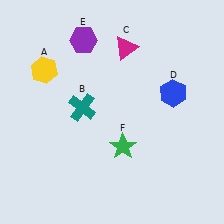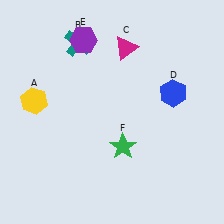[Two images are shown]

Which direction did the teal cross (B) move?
The teal cross (B) moved up.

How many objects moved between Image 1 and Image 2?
2 objects moved between the two images.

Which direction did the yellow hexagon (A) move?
The yellow hexagon (A) moved down.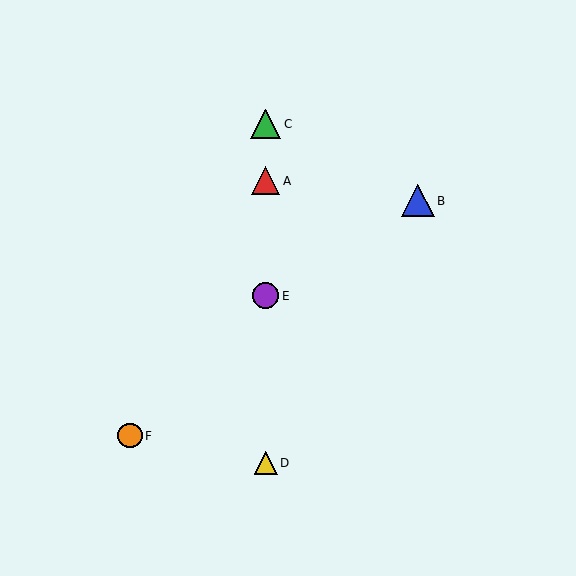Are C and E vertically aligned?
Yes, both are at x≈266.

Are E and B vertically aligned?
No, E is at x≈266 and B is at x≈418.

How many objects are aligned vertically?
4 objects (A, C, D, E) are aligned vertically.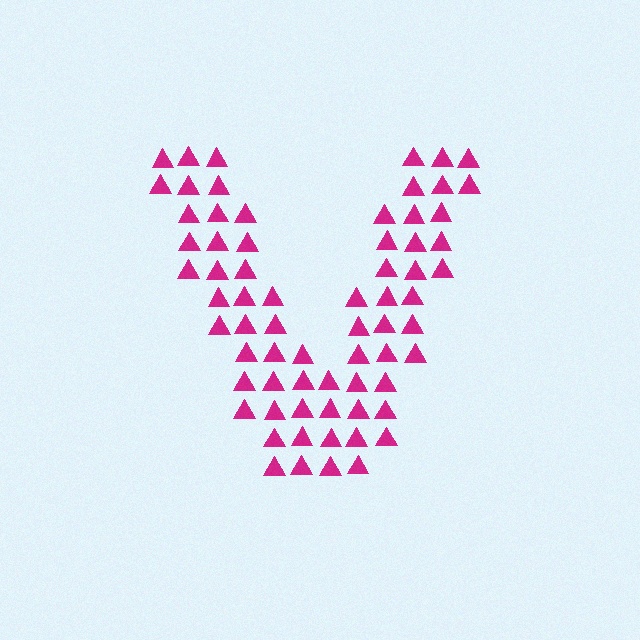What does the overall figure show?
The overall figure shows the letter V.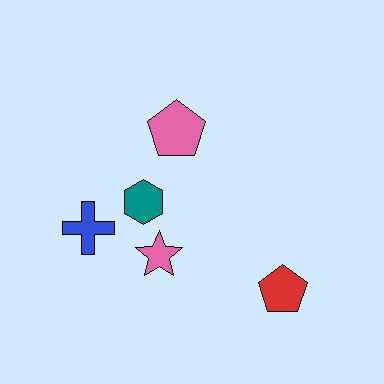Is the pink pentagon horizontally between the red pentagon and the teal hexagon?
Yes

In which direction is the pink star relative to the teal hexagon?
The pink star is below the teal hexagon.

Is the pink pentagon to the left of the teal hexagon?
No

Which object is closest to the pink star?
The teal hexagon is closest to the pink star.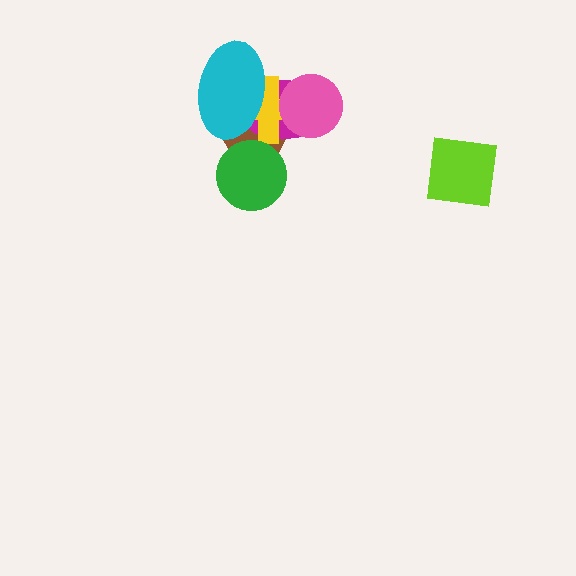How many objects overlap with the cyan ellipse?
3 objects overlap with the cyan ellipse.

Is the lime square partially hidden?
No, no other shape covers it.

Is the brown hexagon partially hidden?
Yes, it is partially covered by another shape.